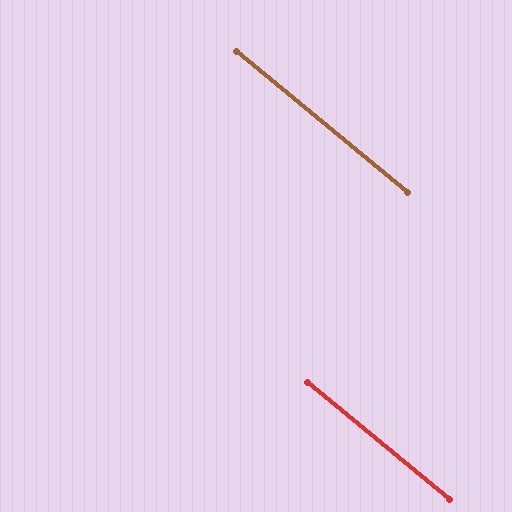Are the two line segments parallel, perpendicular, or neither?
Parallel — their directions differ by only 0.3°.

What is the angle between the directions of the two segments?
Approximately 0 degrees.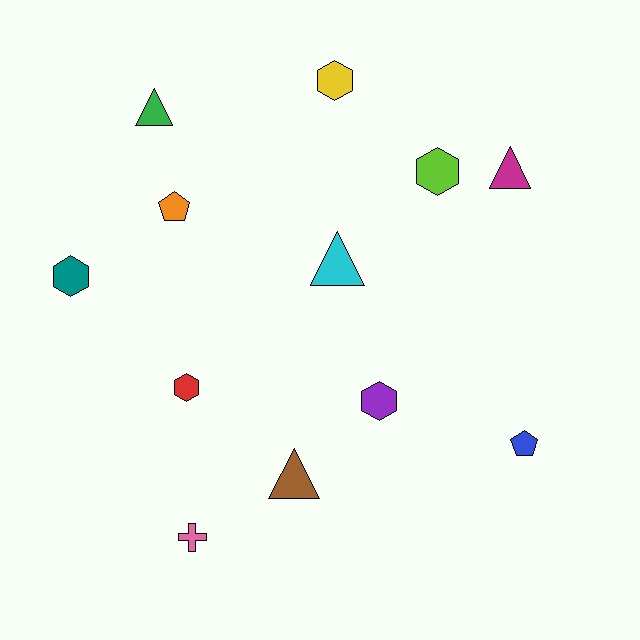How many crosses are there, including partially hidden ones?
There is 1 cross.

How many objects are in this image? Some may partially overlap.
There are 12 objects.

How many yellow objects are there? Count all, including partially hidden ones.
There is 1 yellow object.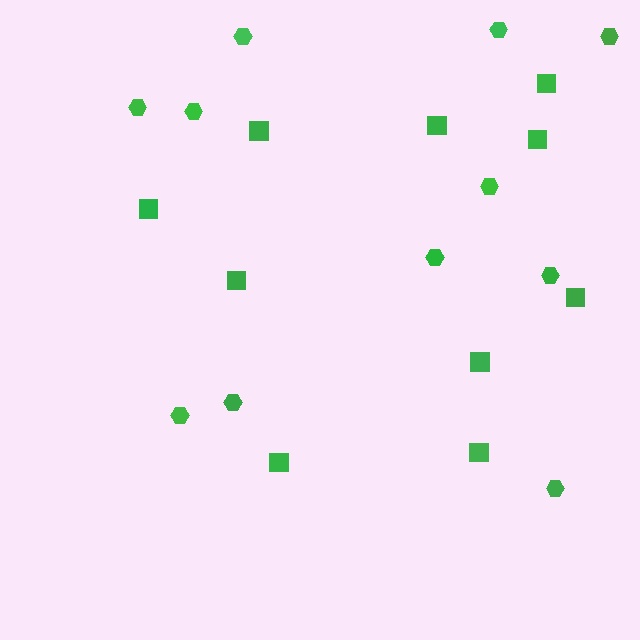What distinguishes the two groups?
There are 2 groups: one group of squares (10) and one group of hexagons (11).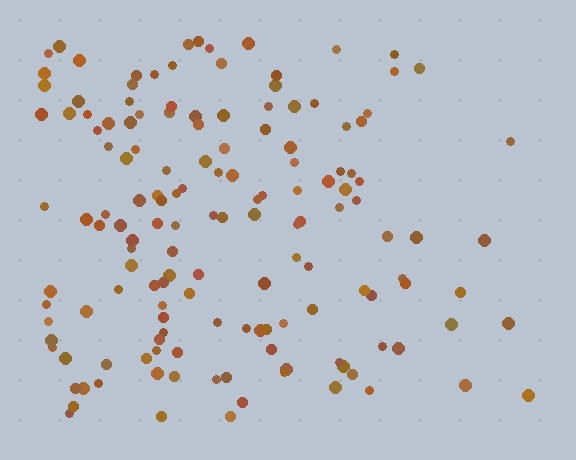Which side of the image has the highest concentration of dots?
The left.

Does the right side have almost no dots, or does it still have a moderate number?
Still a moderate number, just noticeably fewer than the left.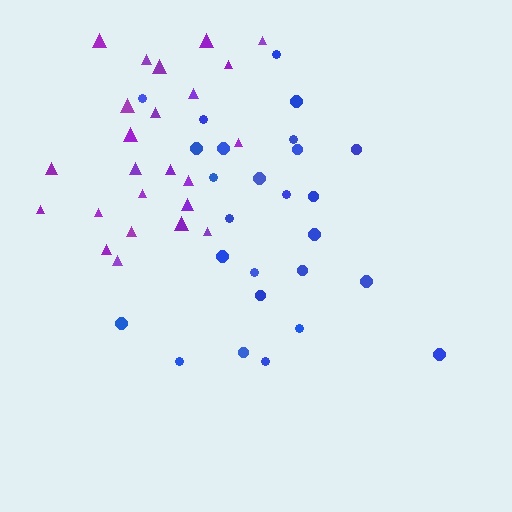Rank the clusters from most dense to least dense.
blue, purple.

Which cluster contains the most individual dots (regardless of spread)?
Blue (26).